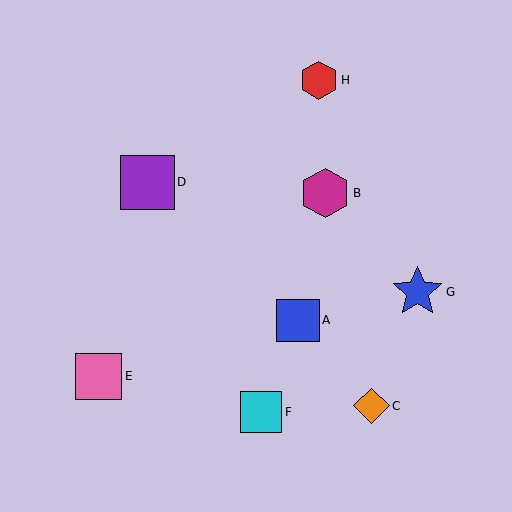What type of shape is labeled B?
Shape B is a magenta hexagon.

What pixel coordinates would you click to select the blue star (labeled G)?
Click at (418, 292) to select the blue star G.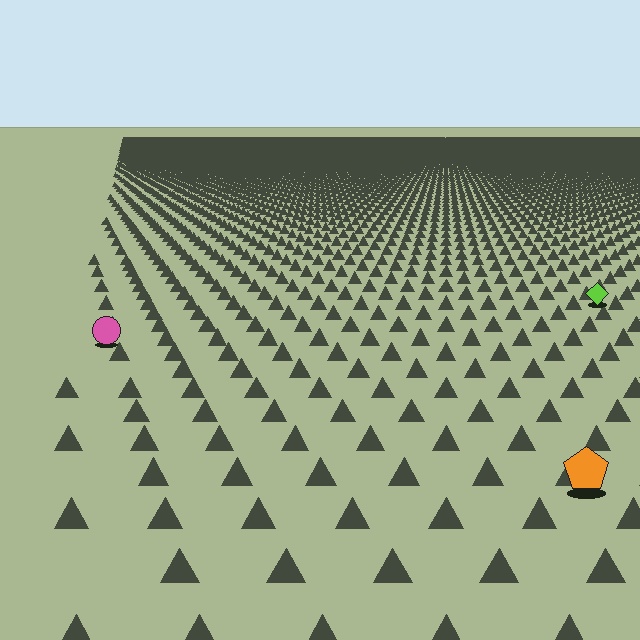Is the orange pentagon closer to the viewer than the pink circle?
Yes. The orange pentagon is closer — you can tell from the texture gradient: the ground texture is coarser near it.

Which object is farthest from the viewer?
The lime diamond is farthest from the viewer. It appears smaller and the ground texture around it is denser.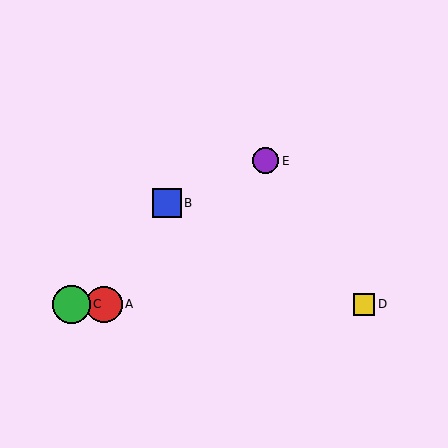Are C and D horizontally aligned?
Yes, both are at y≈304.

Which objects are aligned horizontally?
Objects A, C, D are aligned horizontally.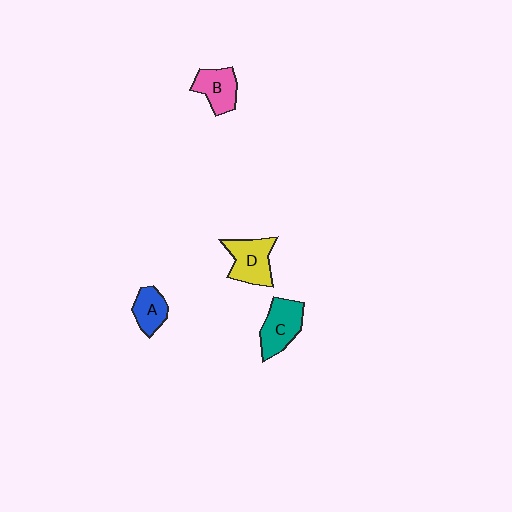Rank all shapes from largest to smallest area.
From largest to smallest: D (yellow), C (teal), B (pink), A (blue).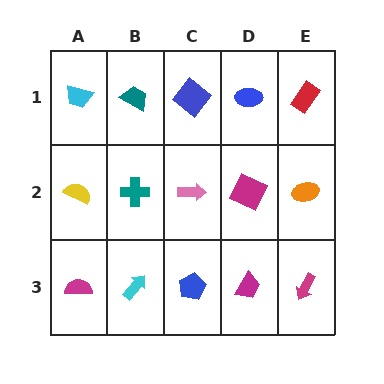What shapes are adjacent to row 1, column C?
A pink arrow (row 2, column C), a teal trapezoid (row 1, column B), a blue ellipse (row 1, column D).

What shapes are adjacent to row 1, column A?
A yellow semicircle (row 2, column A), a teal trapezoid (row 1, column B).